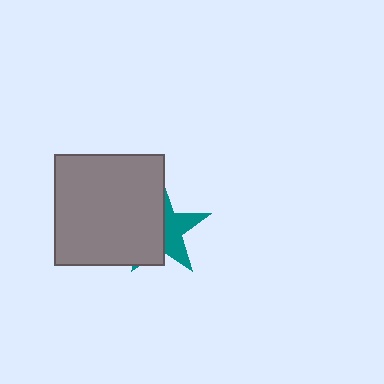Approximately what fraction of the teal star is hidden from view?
Roughly 57% of the teal star is hidden behind the gray square.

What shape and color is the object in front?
The object in front is a gray square.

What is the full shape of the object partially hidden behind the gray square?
The partially hidden object is a teal star.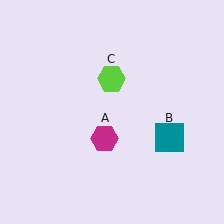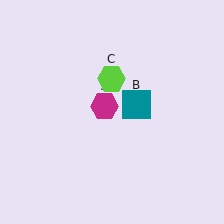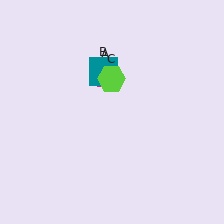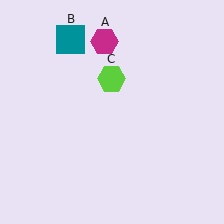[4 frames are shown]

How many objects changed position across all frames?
2 objects changed position: magenta hexagon (object A), teal square (object B).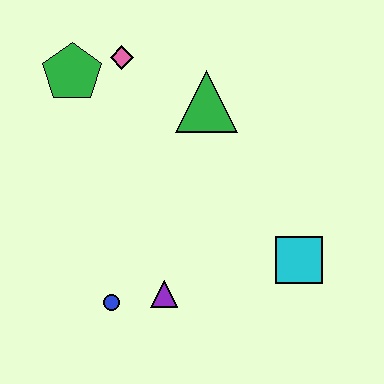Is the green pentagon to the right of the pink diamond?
No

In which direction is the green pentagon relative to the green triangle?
The green pentagon is to the left of the green triangle.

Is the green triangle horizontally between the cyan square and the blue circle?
Yes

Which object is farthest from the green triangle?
The blue circle is farthest from the green triangle.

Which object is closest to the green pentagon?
The pink diamond is closest to the green pentagon.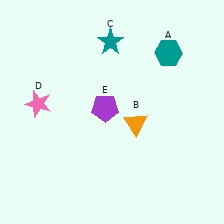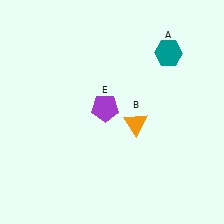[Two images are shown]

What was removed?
The pink star (D), the teal star (C) were removed in Image 2.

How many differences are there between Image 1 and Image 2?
There are 2 differences between the two images.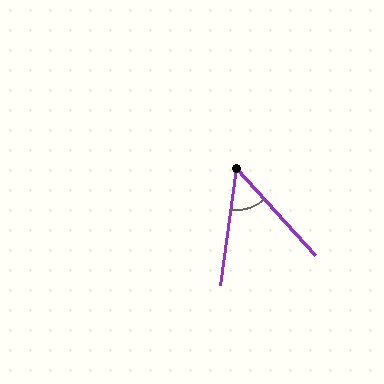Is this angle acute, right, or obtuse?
It is acute.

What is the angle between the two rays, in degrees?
Approximately 50 degrees.